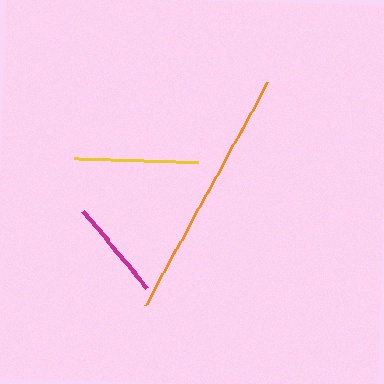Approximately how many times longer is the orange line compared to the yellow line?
The orange line is approximately 2.0 times the length of the yellow line.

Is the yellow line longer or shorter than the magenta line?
The yellow line is longer than the magenta line.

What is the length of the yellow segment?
The yellow segment is approximately 124 pixels long.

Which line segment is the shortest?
The magenta line is the shortest at approximately 100 pixels.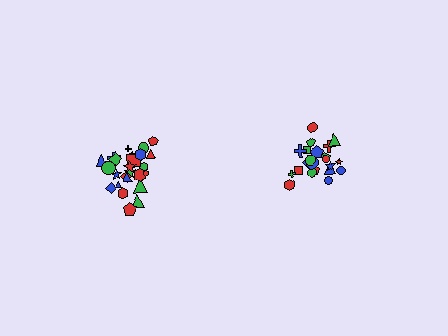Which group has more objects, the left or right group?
The left group.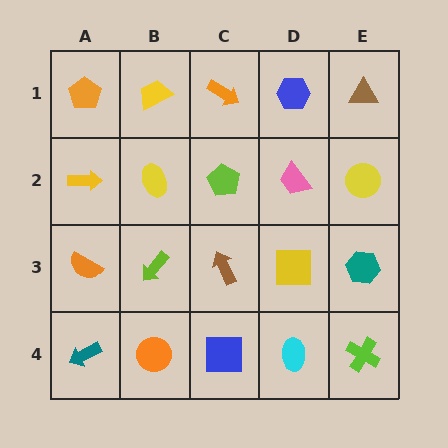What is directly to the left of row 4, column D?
A blue square.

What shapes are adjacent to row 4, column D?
A yellow square (row 3, column D), a blue square (row 4, column C), a lime cross (row 4, column E).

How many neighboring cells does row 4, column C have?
3.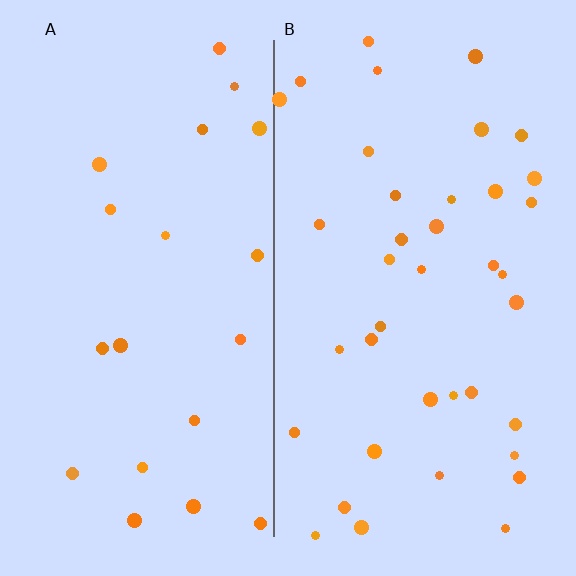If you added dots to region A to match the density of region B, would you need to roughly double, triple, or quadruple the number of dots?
Approximately double.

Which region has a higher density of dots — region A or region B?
B (the right).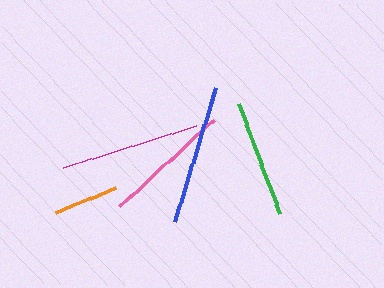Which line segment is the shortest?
The orange line is the shortest at approximately 65 pixels.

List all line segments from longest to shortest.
From longest to shortest: blue, magenta, pink, green, orange.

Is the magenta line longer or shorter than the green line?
The magenta line is longer than the green line.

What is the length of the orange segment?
The orange segment is approximately 65 pixels long.